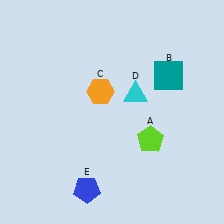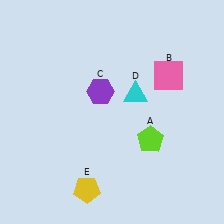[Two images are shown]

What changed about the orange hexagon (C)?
In Image 1, C is orange. In Image 2, it changed to purple.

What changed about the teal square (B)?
In Image 1, B is teal. In Image 2, it changed to pink.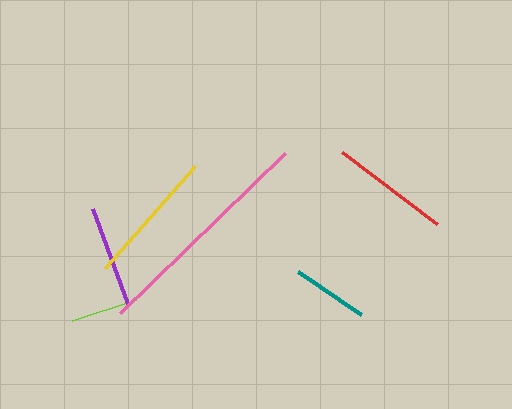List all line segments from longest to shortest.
From longest to shortest: pink, yellow, red, purple, teal, lime.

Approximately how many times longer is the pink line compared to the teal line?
The pink line is approximately 3.0 times the length of the teal line.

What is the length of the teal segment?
The teal segment is approximately 76 pixels long.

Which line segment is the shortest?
The lime line is the shortest at approximately 68 pixels.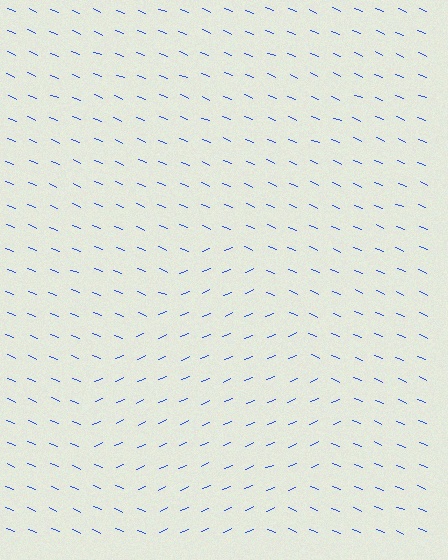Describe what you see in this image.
The image is filled with small blue line segments. A diamond region in the image has lines oriented differently from the surrounding lines, creating a visible texture boundary.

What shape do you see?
I see a diamond.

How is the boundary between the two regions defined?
The boundary is defined purely by a change in line orientation (approximately 45 degrees difference). All lines are the same color and thickness.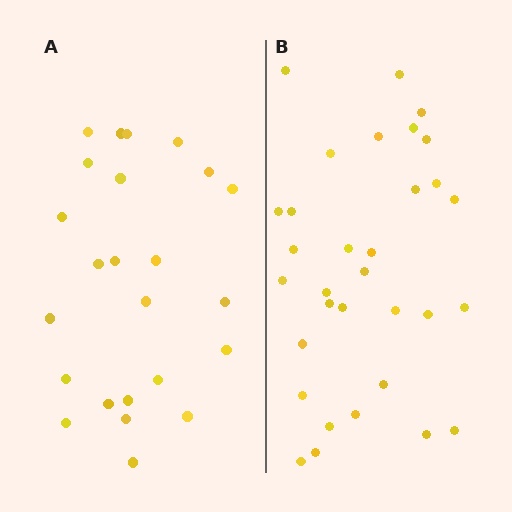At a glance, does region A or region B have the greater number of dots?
Region B (the right region) has more dots.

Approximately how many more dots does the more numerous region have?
Region B has roughly 8 or so more dots than region A.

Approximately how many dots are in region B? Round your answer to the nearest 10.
About 30 dots. (The exact count is 32, which rounds to 30.)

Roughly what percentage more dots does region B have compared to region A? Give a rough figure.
About 35% more.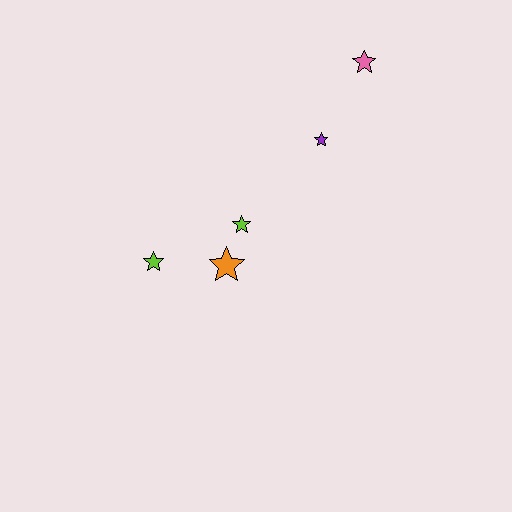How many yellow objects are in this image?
There are no yellow objects.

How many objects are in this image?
There are 5 objects.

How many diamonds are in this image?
There are no diamonds.